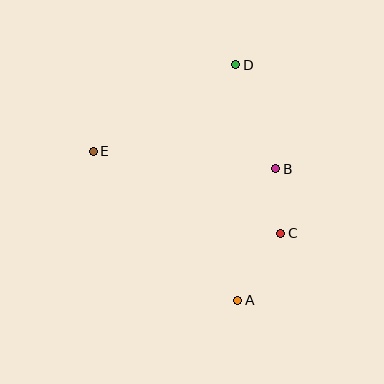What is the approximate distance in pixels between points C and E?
The distance between C and E is approximately 205 pixels.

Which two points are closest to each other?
Points B and C are closest to each other.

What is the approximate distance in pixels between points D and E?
The distance between D and E is approximately 167 pixels.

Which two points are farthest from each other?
Points A and D are farthest from each other.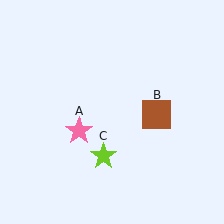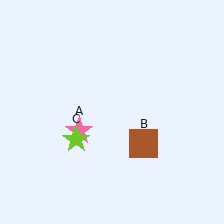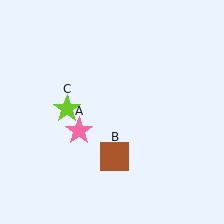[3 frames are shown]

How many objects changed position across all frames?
2 objects changed position: brown square (object B), lime star (object C).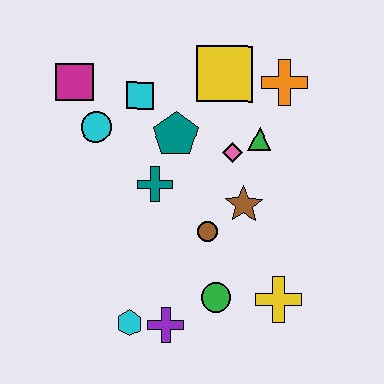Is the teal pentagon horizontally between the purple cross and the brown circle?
Yes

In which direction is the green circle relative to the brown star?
The green circle is below the brown star.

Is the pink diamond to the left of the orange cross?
Yes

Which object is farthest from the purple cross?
The orange cross is farthest from the purple cross.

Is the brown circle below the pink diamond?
Yes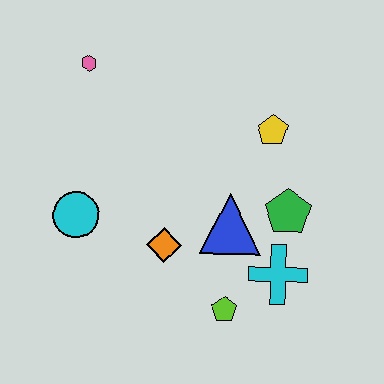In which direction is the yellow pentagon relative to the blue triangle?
The yellow pentagon is above the blue triangle.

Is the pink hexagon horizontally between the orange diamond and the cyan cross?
No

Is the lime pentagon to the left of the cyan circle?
No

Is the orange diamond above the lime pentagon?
Yes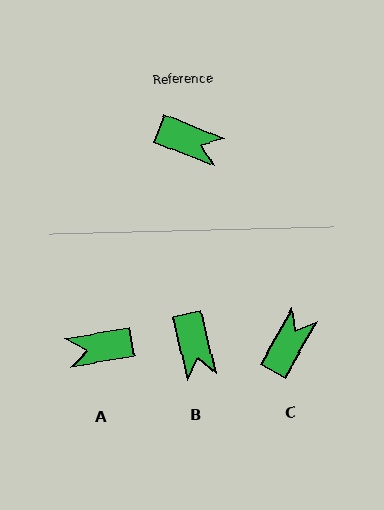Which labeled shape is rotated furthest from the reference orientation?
A, about 148 degrees away.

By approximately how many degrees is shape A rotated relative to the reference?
Approximately 148 degrees clockwise.